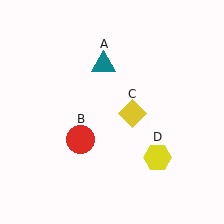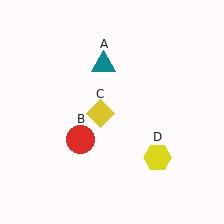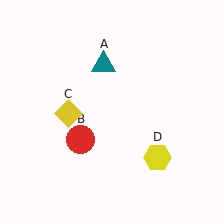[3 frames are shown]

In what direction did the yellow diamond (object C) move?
The yellow diamond (object C) moved left.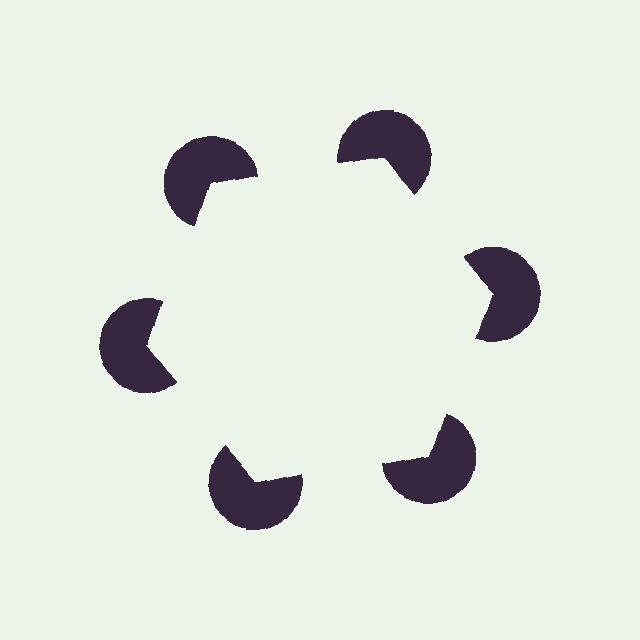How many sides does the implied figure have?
6 sides.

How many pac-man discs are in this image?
There are 6 — one at each vertex of the illusory hexagon.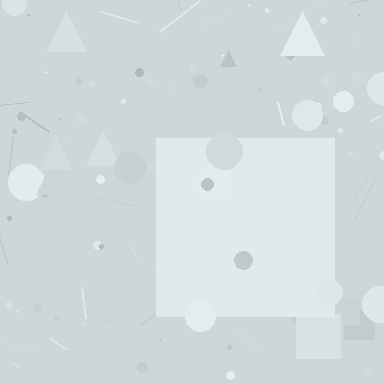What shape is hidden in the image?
A square is hidden in the image.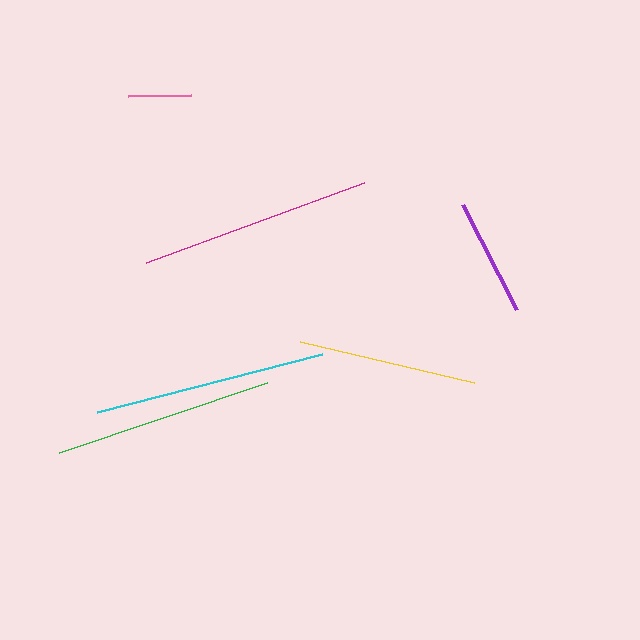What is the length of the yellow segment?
The yellow segment is approximately 179 pixels long.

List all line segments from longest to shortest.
From longest to shortest: cyan, magenta, green, yellow, purple, pink.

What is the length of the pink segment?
The pink segment is approximately 63 pixels long.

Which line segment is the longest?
The cyan line is the longest at approximately 233 pixels.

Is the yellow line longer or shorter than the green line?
The green line is longer than the yellow line.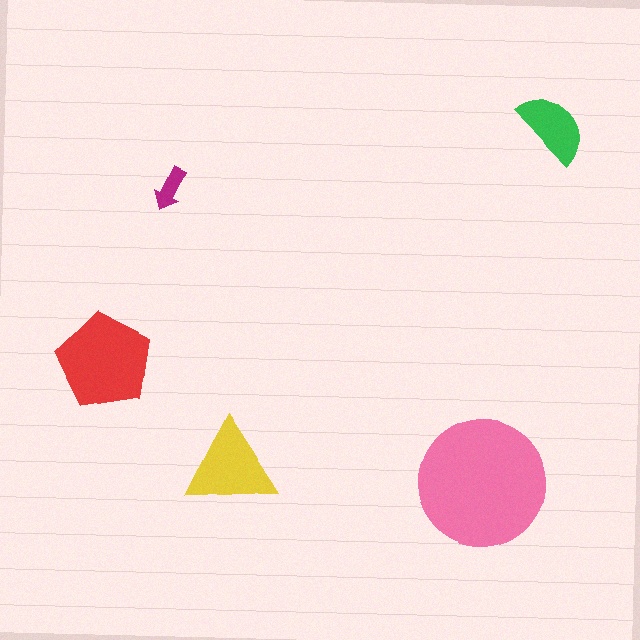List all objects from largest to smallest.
The pink circle, the red pentagon, the yellow triangle, the green semicircle, the magenta arrow.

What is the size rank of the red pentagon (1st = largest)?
2nd.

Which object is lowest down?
The pink circle is bottommost.